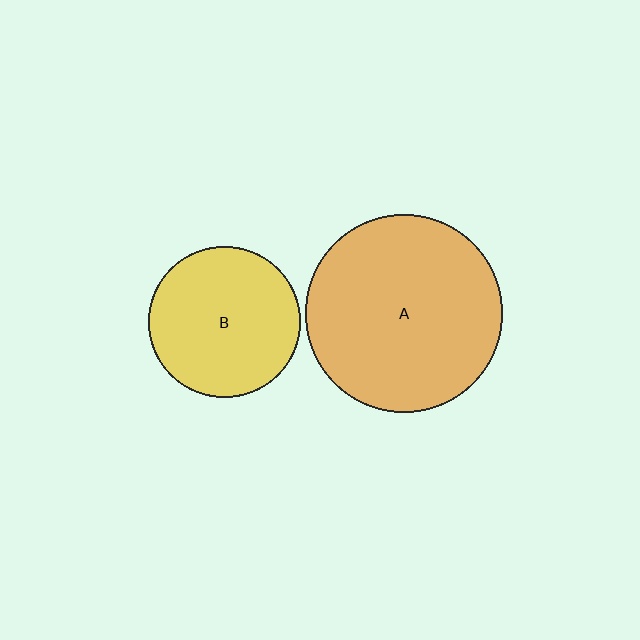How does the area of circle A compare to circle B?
Approximately 1.7 times.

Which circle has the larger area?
Circle A (orange).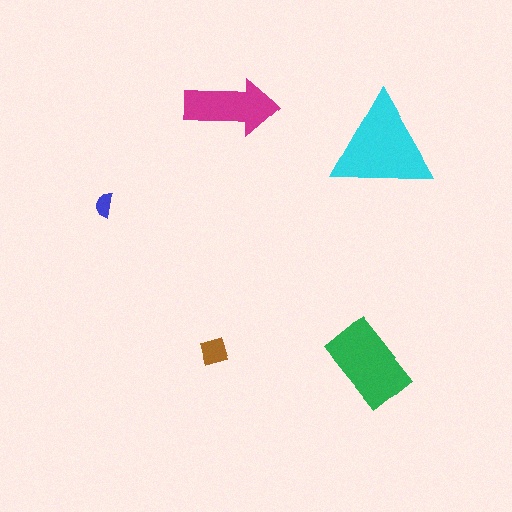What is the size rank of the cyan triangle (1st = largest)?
1st.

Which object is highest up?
The magenta arrow is topmost.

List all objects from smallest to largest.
The blue semicircle, the brown diamond, the magenta arrow, the green rectangle, the cyan triangle.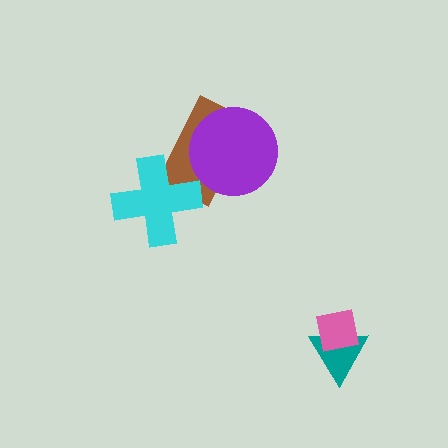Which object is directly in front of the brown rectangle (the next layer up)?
The cyan cross is directly in front of the brown rectangle.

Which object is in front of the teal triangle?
The pink square is in front of the teal triangle.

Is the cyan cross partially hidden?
No, no other shape covers it.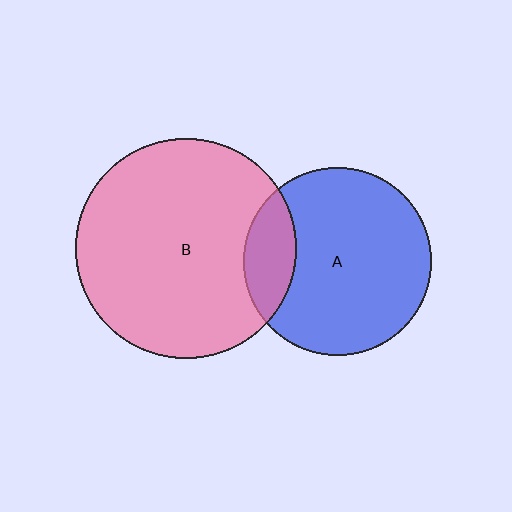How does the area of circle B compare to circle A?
Approximately 1.4 times.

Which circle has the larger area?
Circle B (pink).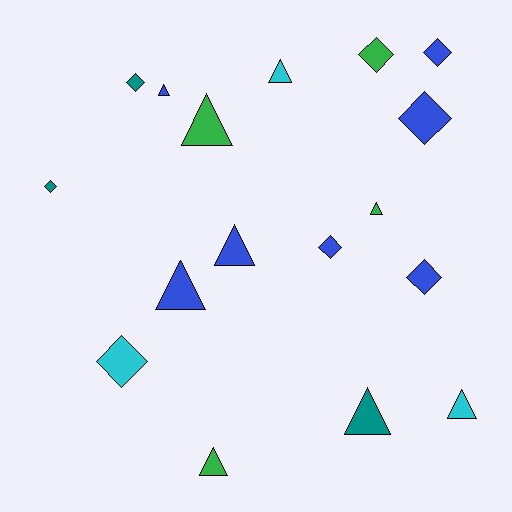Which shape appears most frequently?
Triangle, with 9 objects.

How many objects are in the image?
There are 17 objects.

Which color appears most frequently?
Blue, with 7 objects.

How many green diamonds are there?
There is 1 green diamond.